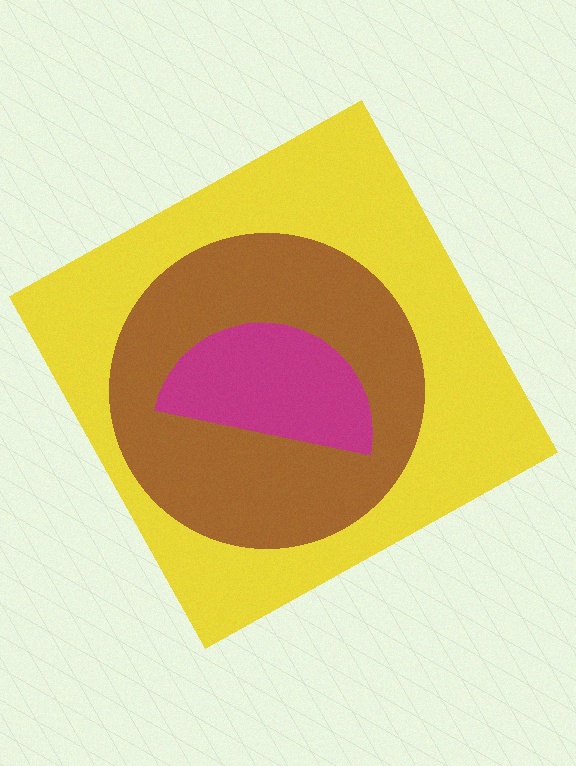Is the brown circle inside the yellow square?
Yes.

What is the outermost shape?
The yellow square.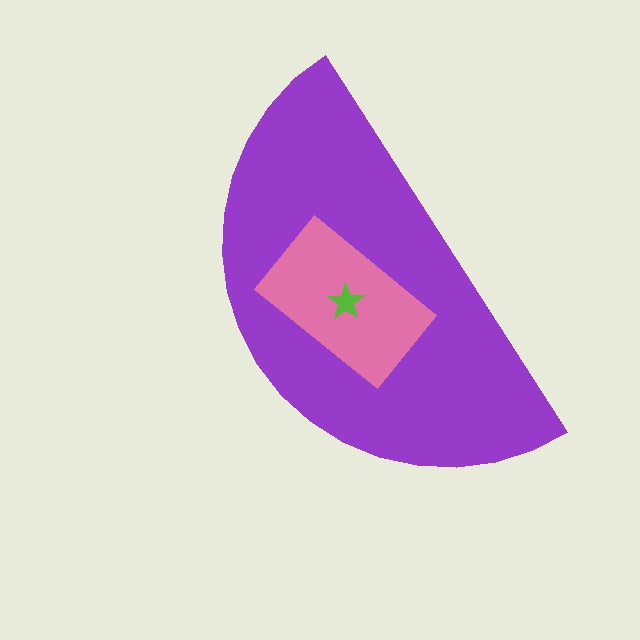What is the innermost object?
The lime star.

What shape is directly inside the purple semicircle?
The pink rectangle.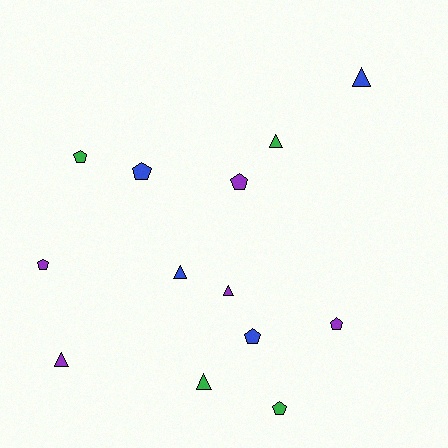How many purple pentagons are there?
There are 3 purple pentagons.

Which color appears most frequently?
Purple, with 5 objects.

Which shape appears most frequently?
Pentagon, with 7 objects.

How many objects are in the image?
There are 13 objects.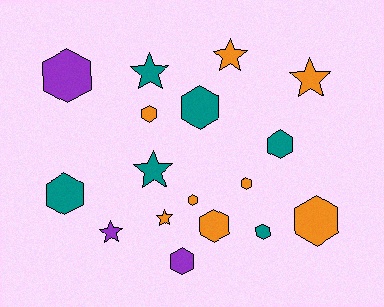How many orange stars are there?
There are 3 orange stars.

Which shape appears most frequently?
Hexagon, with 11 objects.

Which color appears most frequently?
Orange, with 8 objects.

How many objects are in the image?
There are 17 objects.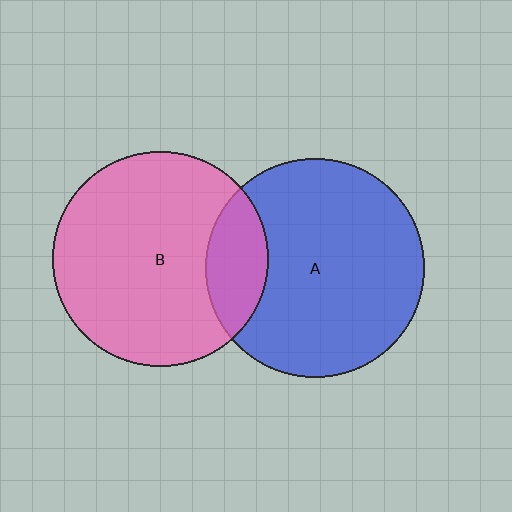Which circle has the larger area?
Circle A (blue).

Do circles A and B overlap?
Yes.